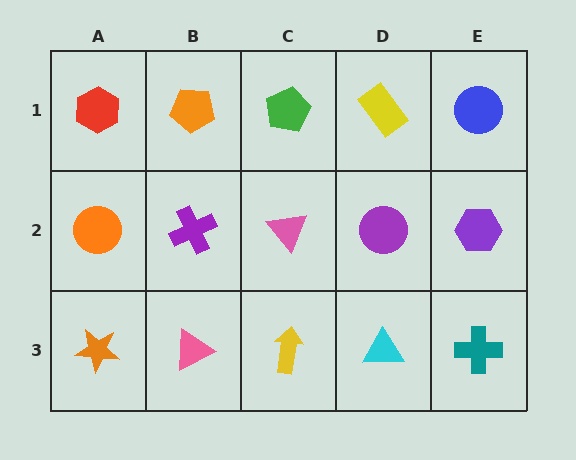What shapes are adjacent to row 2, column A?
A red hexagon (row 1, column A), an orange star (row 3, column A), a purple cross (row 2, column B).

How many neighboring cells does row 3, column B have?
3.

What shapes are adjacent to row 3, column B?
A purple cross (row 2, column B), an orange star (row 3, column A), a yellow arrow (row 3, column C).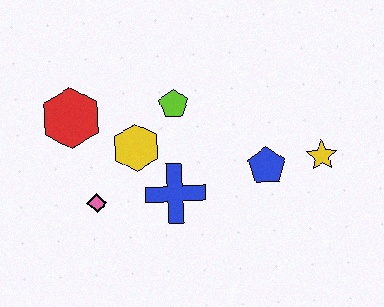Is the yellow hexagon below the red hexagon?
Yes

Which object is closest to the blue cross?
The yellow hexagon is closest to the blue cross.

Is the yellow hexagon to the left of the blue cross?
Yes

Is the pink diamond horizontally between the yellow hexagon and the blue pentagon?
No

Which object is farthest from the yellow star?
The red hexagon is farthest from the yellow star.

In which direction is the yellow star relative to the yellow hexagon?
The yellow star is to the right of the yellow hexagon.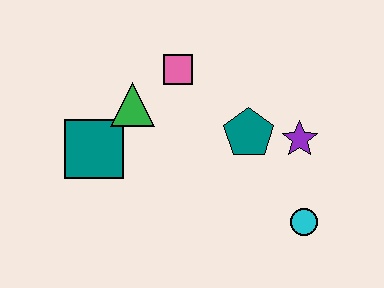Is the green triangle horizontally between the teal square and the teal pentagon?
Yes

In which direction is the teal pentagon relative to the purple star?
The teal pentagon is to the left of the purple star.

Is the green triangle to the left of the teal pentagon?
Yes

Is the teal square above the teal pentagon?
No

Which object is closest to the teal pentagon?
The purple star is closest to the teal pentagon.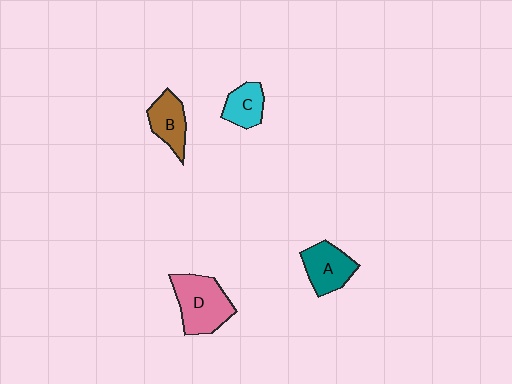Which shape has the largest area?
Shape D (pink).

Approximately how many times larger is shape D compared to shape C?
Approximately 1.8 times.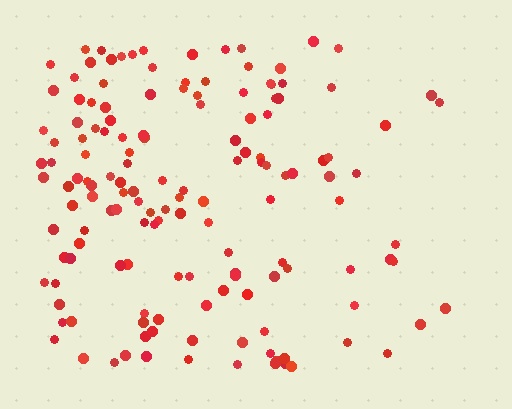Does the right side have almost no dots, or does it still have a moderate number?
Still a moderate number, just noticeably fewer than the left.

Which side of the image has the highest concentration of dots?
The left.